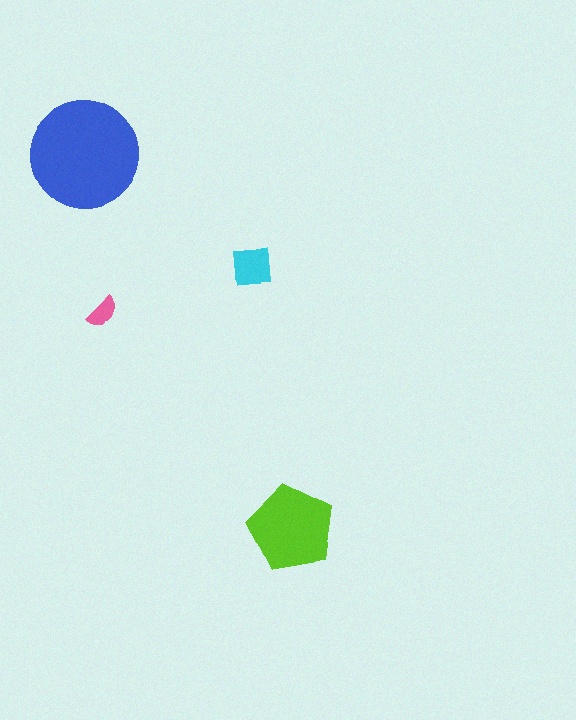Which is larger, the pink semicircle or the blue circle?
The blue circle.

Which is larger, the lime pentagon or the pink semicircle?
The lime pentagon.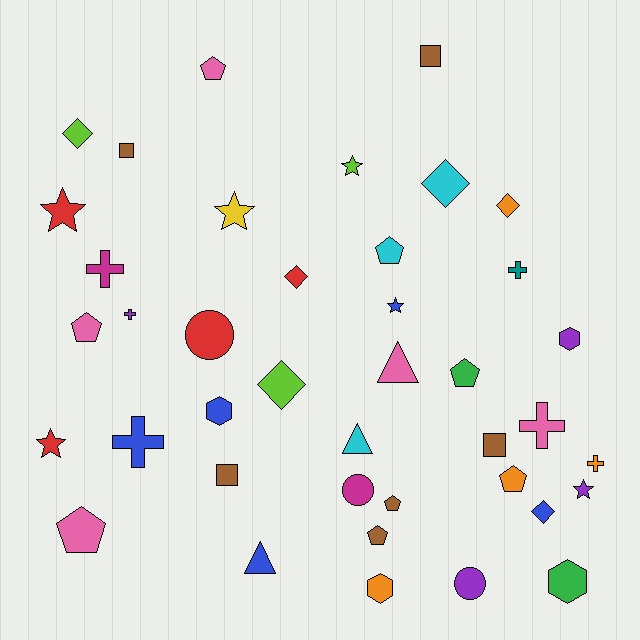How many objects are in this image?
There are 40 objects.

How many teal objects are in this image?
There is 1 teal object.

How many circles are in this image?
There are 3 circles.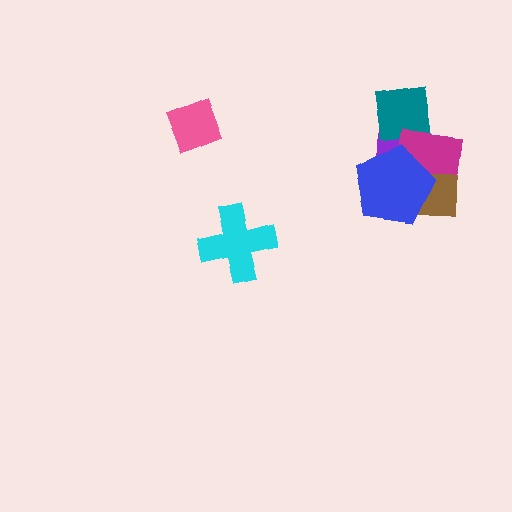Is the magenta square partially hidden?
Yes, it is partially covered by another shape.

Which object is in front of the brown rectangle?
The blue pentagon is in front of the brown rectangle.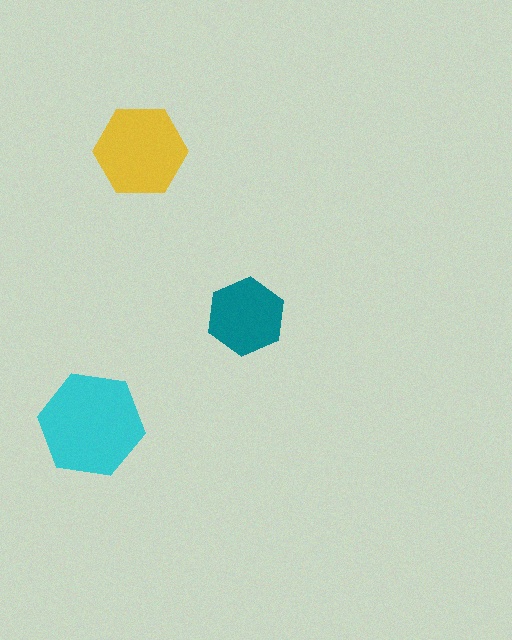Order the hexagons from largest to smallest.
the cyan one, the yellow one, the teal one.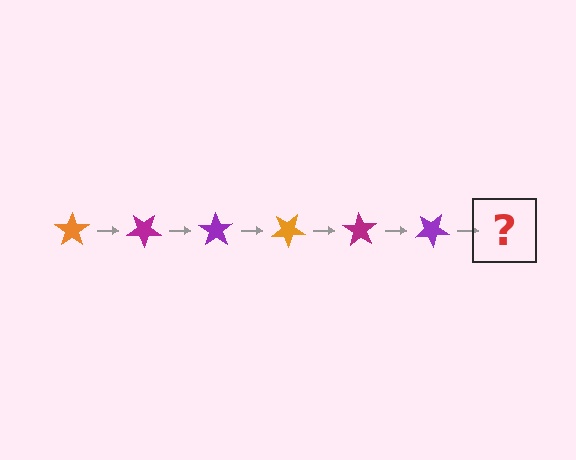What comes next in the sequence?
The next element should be an orange star, rotated 210 degrees from the start.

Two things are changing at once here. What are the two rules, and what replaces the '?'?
The two rules are that it rotates 35 degrees each step and the color cycles through orange, magenta, and purple. The '?' should be an orange star, rotated 210 degrees from the start.